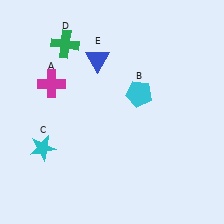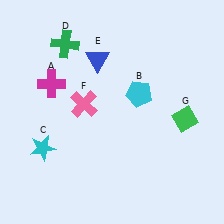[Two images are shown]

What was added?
A pink cross (F), a green diamond (G) were added in Image 2.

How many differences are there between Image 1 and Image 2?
There are 2 differences between the two images.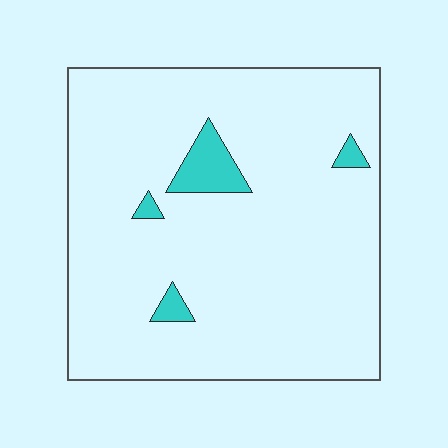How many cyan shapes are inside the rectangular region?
4.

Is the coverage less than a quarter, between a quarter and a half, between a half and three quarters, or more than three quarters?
Less than a quarter.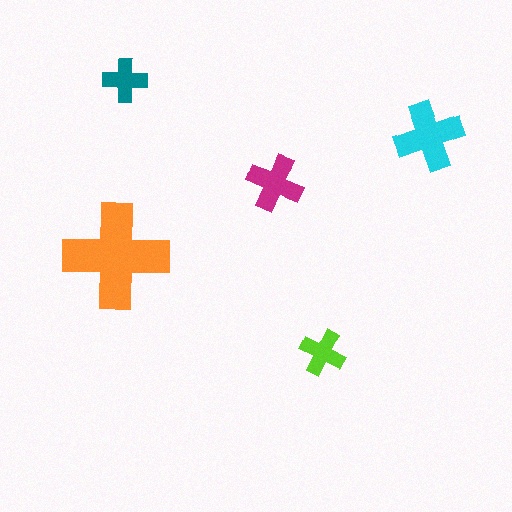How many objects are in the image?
There are 5 objects in the image.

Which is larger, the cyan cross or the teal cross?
The cyan one.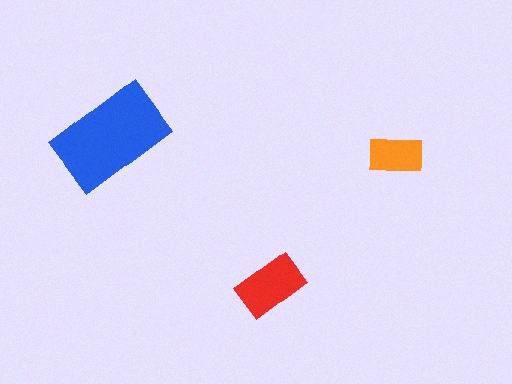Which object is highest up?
The blue rectangle is topmost.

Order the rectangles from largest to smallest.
the blue one, the red one, the orange one.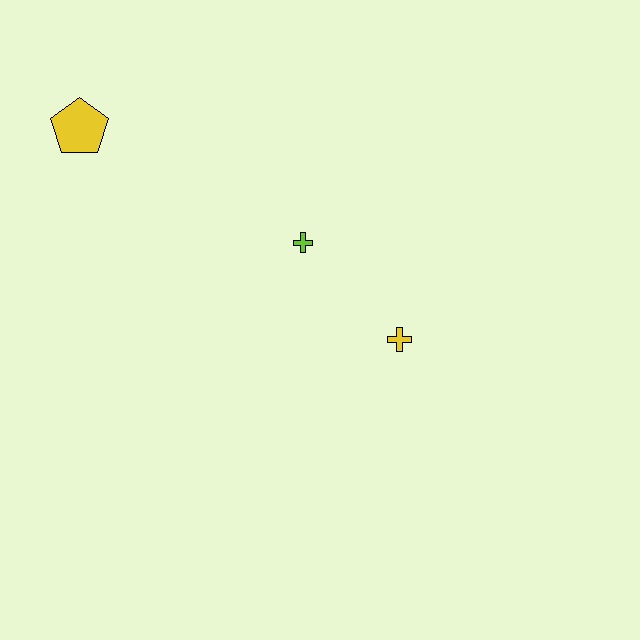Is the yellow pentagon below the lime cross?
No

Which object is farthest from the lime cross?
The yellow pentagon is farthest from the lime cross.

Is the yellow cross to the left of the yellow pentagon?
No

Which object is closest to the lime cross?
The yellow cross is closest to the lime cross.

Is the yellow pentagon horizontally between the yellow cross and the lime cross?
No